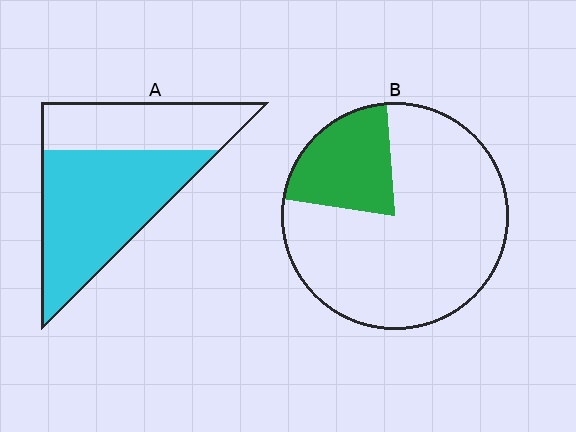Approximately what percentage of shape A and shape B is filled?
A is approximately 60% and B is approximately 20%.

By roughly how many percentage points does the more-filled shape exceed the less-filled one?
By roughly 40 percentage points (A over B).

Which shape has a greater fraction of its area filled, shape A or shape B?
Shape A.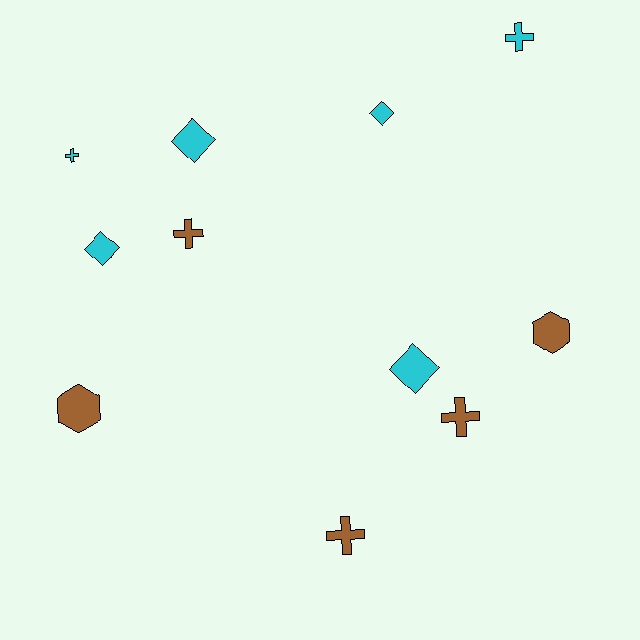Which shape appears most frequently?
Cross, with 5 objects.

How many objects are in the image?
There are 11 objects.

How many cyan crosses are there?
There are 2 cyan crosses.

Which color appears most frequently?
Cyan, with 6 objects.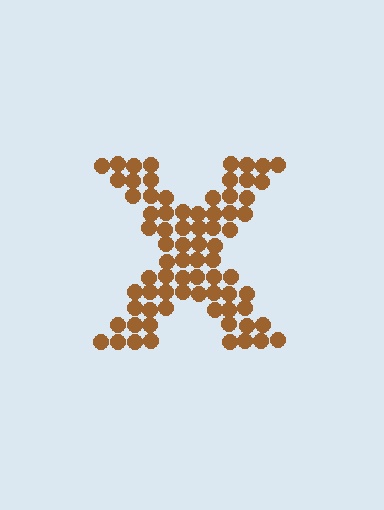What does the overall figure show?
The overall figure shows the letter X.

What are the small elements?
The small elements are circles.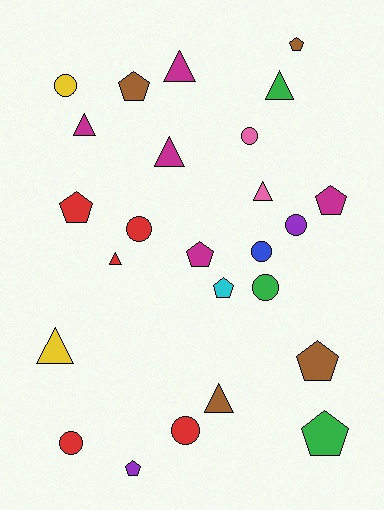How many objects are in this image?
There are 25 objects.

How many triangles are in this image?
There are 8 triangles.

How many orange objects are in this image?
There are no orange objects.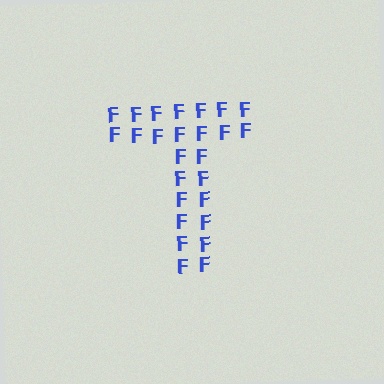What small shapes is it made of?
It is made of small letter F's.